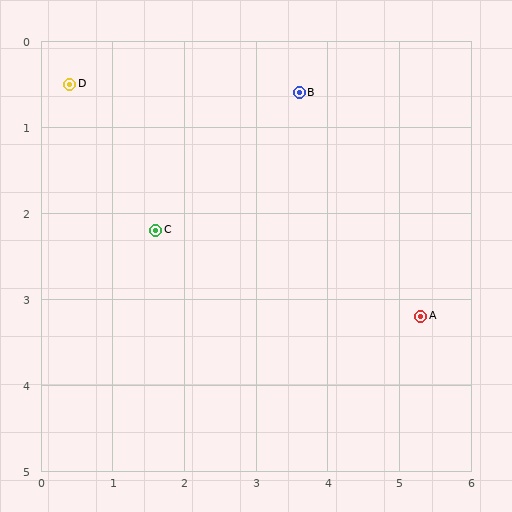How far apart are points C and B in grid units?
Points C and B are about 2.6 grid units apart.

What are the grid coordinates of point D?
Point D is at approximately (0.4, 0.5).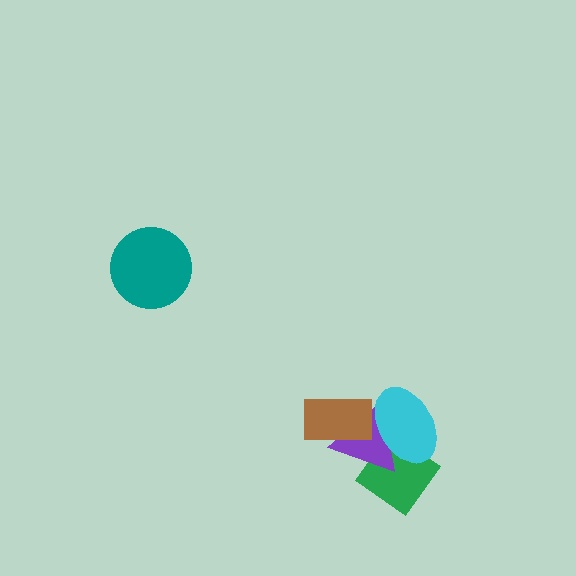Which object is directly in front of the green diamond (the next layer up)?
The purple triangle is directly in front of the green diamond.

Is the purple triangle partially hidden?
Yes, it is partially covered by another shape.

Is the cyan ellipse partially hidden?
No, no other shape covers it.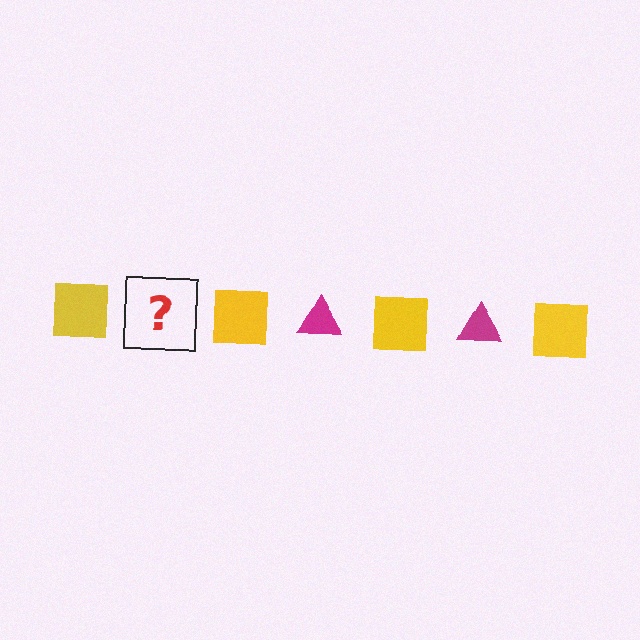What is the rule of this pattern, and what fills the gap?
The rule is that the pattern alternates between yellow square and magenta triangle. The gap should be filled with a magenta triangle.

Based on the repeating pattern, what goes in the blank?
The blank should be a magenta triangle.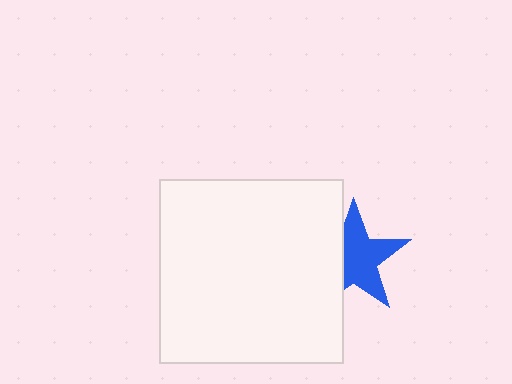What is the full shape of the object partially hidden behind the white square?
The partially hidden object is a blue star.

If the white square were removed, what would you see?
You would see the complete blue star.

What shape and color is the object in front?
The object in front is a white square.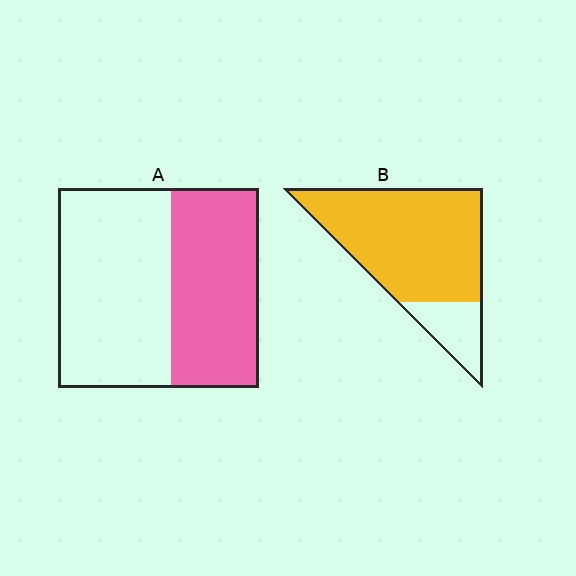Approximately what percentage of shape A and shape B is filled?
A is approximately 45% and B is approximately 80%.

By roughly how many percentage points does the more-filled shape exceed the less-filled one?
By roughly 40 percentage points (B over A).